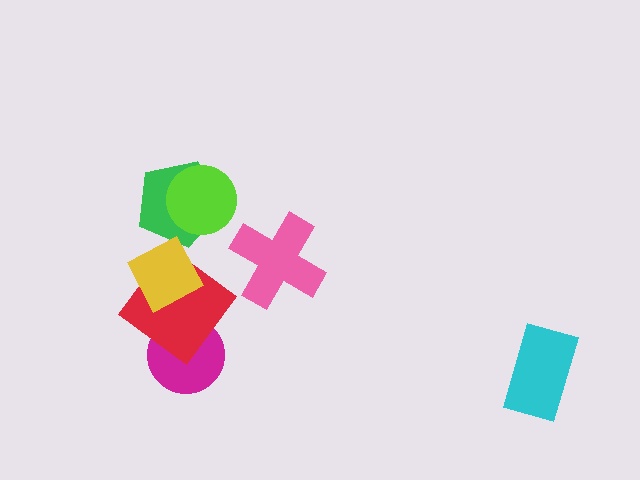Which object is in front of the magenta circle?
The red diamond is in front of the magenta circle.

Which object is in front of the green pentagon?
The lime circle is in front of the green pentagon.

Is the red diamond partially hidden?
Yes, it is partially covered by another shape.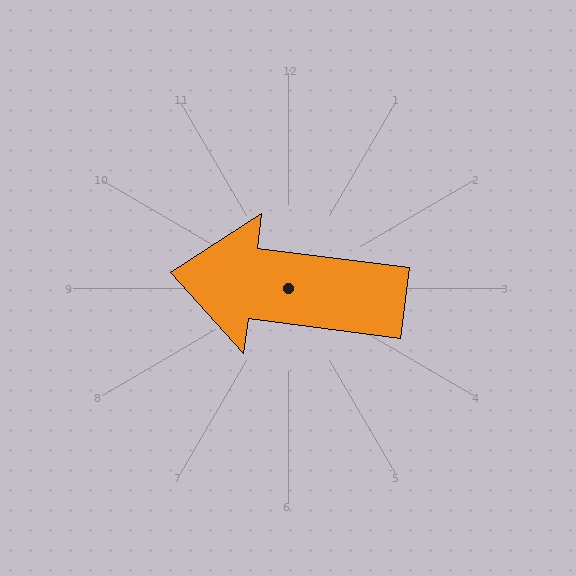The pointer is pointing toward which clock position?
Roughly 9 o'clock.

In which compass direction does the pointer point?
West.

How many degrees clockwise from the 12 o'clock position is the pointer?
Approximately 277 degrees.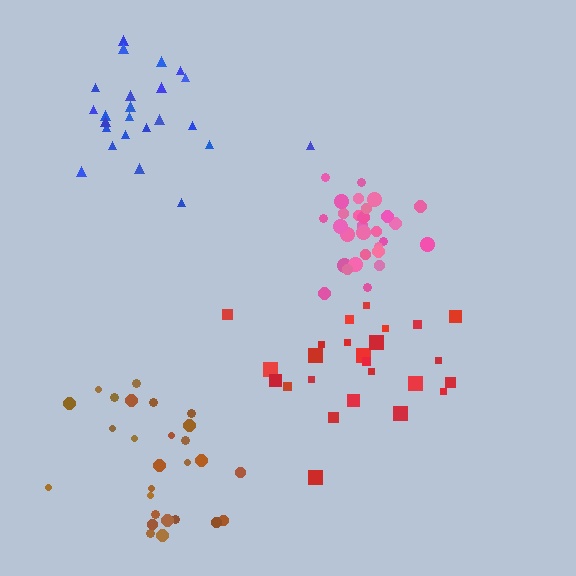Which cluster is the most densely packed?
Pink.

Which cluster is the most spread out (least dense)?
Red.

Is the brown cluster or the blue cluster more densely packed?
Blue.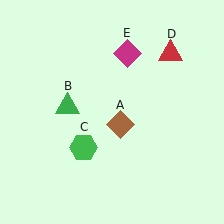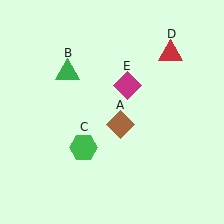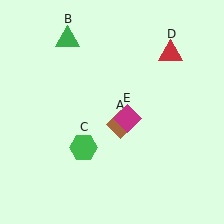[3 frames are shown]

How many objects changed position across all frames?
2 objects changed position: green triangle (object B), magenta diamond (object E).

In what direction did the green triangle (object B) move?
The green triangle (object B) moved up.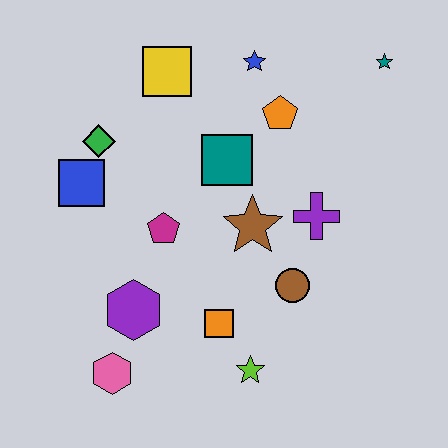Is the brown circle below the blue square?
Yes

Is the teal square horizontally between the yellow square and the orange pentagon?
Yes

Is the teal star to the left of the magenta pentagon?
No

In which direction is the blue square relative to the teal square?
The blue square is to the left of the teal square.